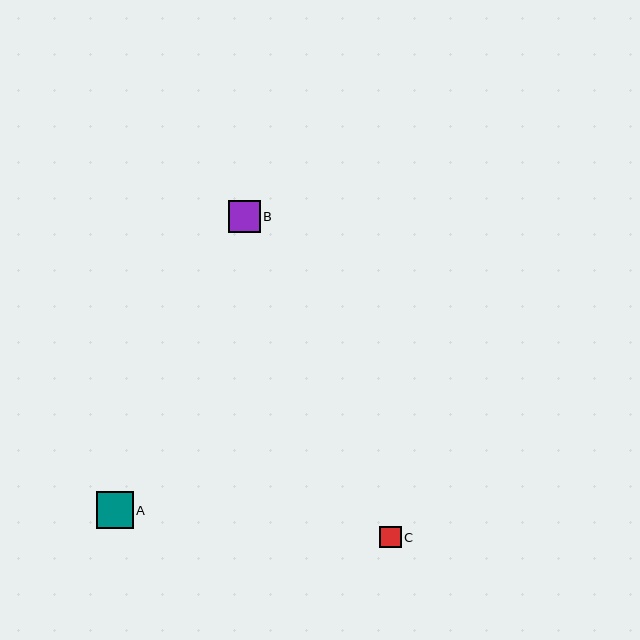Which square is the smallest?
Square C is the smallest with a size of approximately 21 pixels.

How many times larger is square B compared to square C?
Square B is approximately 1.5 times the size of square C.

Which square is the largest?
Square A is the largest with a size of approximately 36 pixels.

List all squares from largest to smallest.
From largest to smallest: A, B, C.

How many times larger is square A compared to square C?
Square A is approximately 1.7 times the size of square C.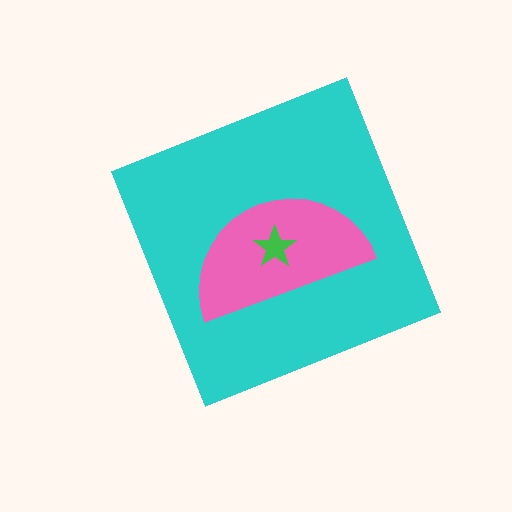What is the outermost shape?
The cyan diamond.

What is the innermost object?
The green star.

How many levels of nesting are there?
3.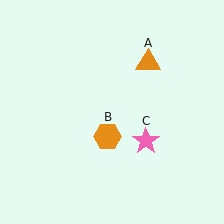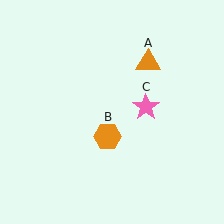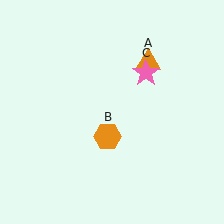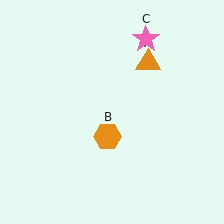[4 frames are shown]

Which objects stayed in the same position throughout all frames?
Orange triangle (object A) and orange hexagon (object B) remained stationary.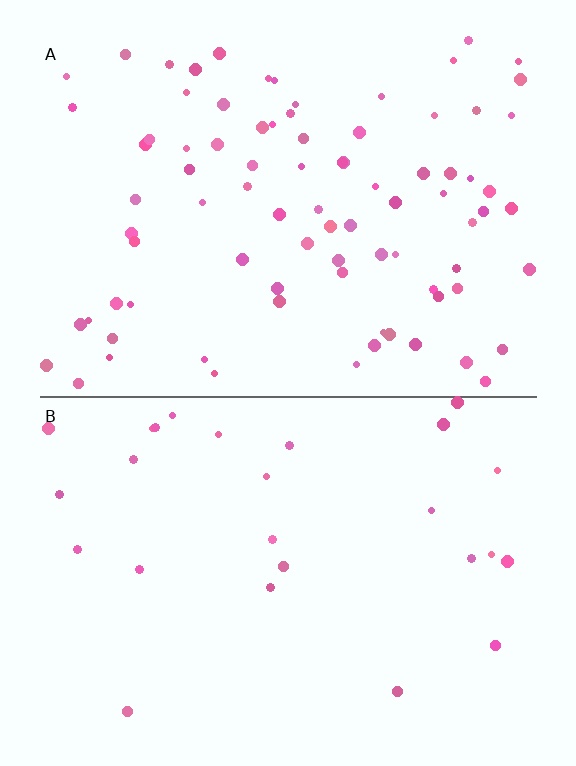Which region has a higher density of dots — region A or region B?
A (the top).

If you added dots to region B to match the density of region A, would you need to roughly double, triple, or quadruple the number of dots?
Approximately triple.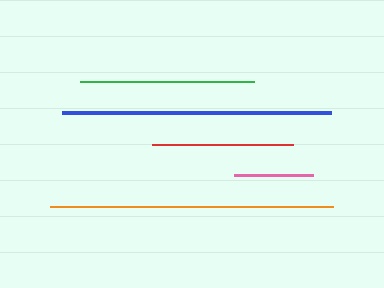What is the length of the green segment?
The green segment is approximately 174 pixels long.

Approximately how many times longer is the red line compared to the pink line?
The red line is approximately 1.8 times the length of the pink line.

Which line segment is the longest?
The orange line is the longest at approximately 283 pixels.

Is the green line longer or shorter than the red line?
The green line is longer than the red line.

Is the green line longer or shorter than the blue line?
The blue line is longer than the green line.